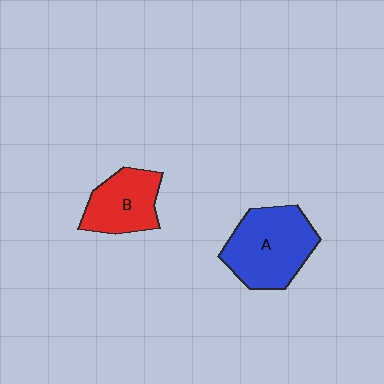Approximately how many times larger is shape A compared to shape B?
Approximately 1.4 times.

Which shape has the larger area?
Shape A (blue).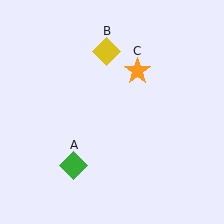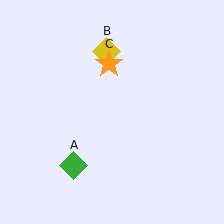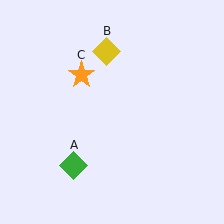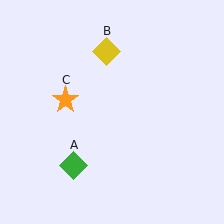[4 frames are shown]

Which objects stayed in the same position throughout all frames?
Green diamond (object A) and yellow diamond (object B) remained stationary.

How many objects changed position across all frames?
1 object changed position: orange star (object C).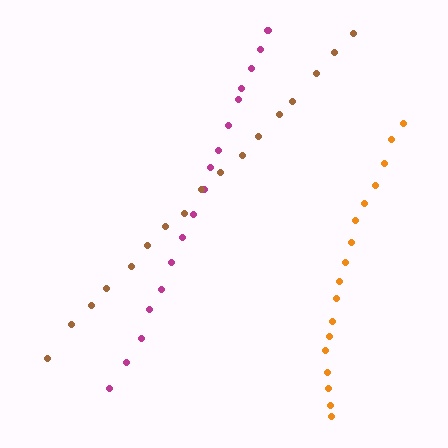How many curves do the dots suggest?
There are 3 distinct paths.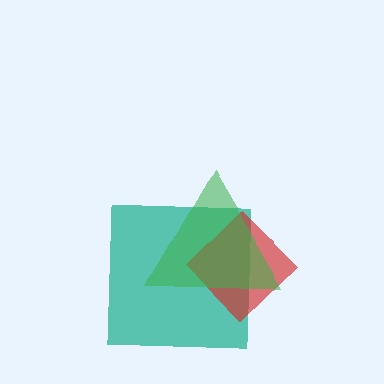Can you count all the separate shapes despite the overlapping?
Yes, there are 3 separate shapes.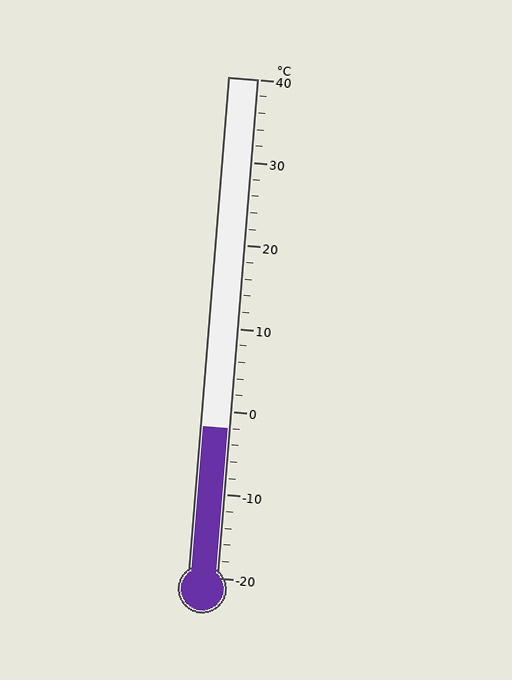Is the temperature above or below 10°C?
The temperature is below 10°C.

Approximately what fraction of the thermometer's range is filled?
The thermometer is filled to approximately 30% of its range.